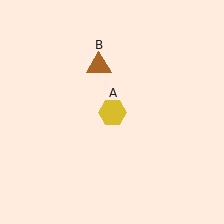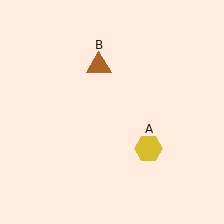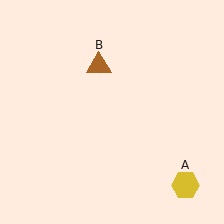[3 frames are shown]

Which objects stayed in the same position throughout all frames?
Brown triangle (object B) remained stationary.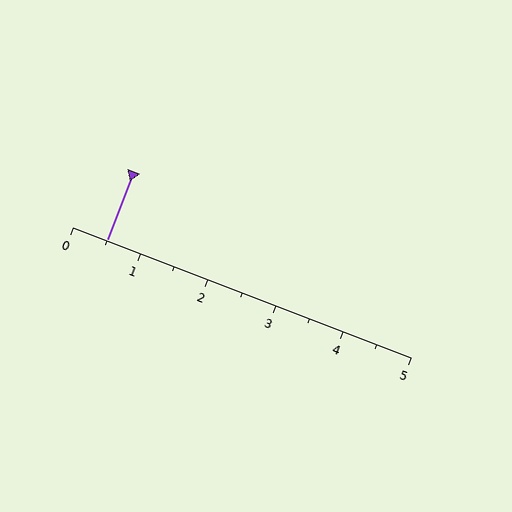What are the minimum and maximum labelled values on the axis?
The axis runs from 0 to 5.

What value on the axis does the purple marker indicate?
The marker indicates approximately 0.5.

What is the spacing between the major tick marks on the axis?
The major ticks are spaced 1 apart.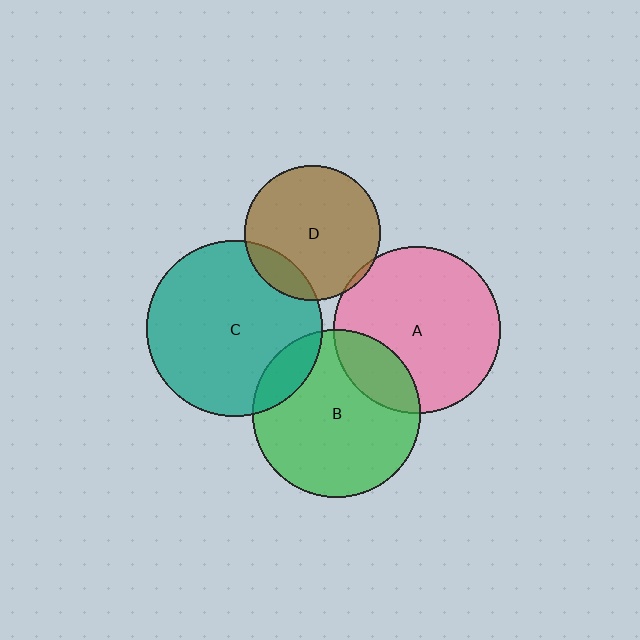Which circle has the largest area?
Circle C (teal).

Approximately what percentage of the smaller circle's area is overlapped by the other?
Approximately 15%.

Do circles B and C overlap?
Yes.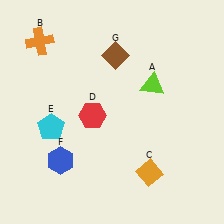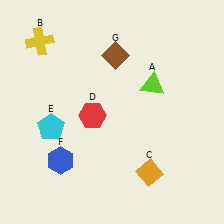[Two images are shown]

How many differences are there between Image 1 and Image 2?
There is 1 difference between the two images.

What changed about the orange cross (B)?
In Image 1, B is orange. In Image 2, it changed to yellow.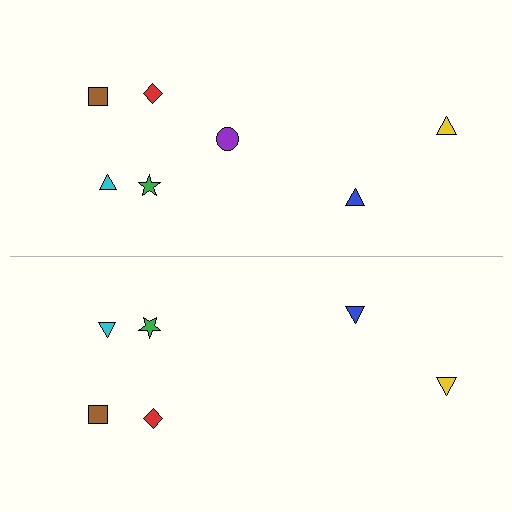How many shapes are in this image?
There are 13 shapes in this image.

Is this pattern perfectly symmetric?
No, the pattern is not perfectly symmetric. A purple circle is missing from the bottom side.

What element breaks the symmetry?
A purple circle is missing from the bottom side.